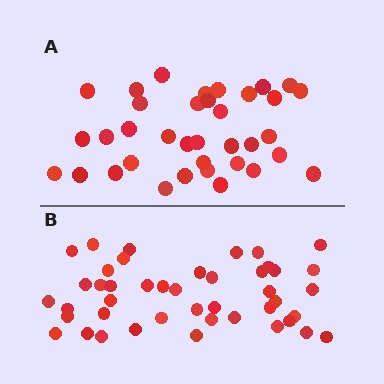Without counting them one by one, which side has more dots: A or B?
Region B (the bottom region) has more dots.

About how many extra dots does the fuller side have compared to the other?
Region B has roughly 8 or so more dots than region A.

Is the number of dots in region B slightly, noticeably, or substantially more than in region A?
Region B has only slightly more — the two regions are fairly close. The ratio is roughly 1.2 to 1.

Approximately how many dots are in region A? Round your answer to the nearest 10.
About 40 dots. (The exact count is 36, which rounds to 40.)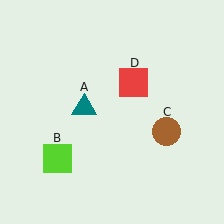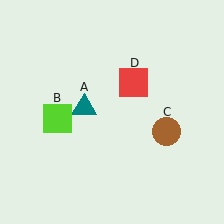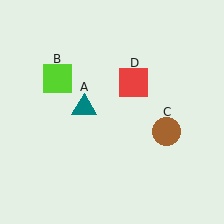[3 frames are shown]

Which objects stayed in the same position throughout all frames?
Teal triangle (object A) and brown circle (object C) and red square (object D) remained stationary.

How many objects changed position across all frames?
1 object changed position: lime square (object B).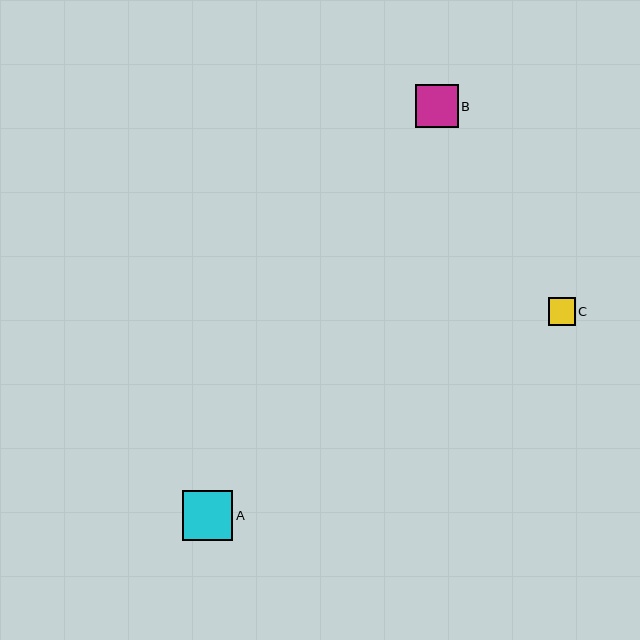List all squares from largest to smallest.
From largest to smallest: A, B, C.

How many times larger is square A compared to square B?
Square A is approximately 1.2 times the size of square B.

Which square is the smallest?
Square C is the smallest with a size of approximately 27 pixels.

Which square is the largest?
Square A is the largest with a size of approximately 50 pixels.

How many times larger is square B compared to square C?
Square B is approximately 1.6 times the size of square C.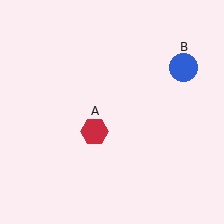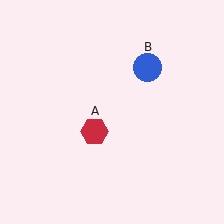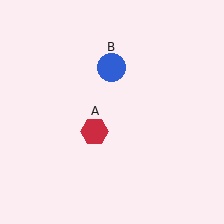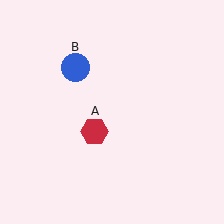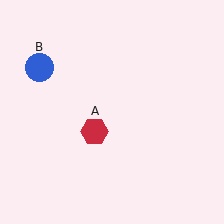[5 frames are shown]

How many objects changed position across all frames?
1 object changed position: blue circle (object B).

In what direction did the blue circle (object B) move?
The blue circle (object B) moved left.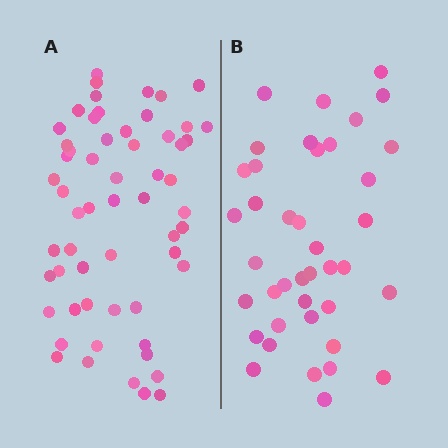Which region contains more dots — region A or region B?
Region A (the left region) has more dots.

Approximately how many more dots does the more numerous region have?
Region A has approximately 20 more dots than region B.